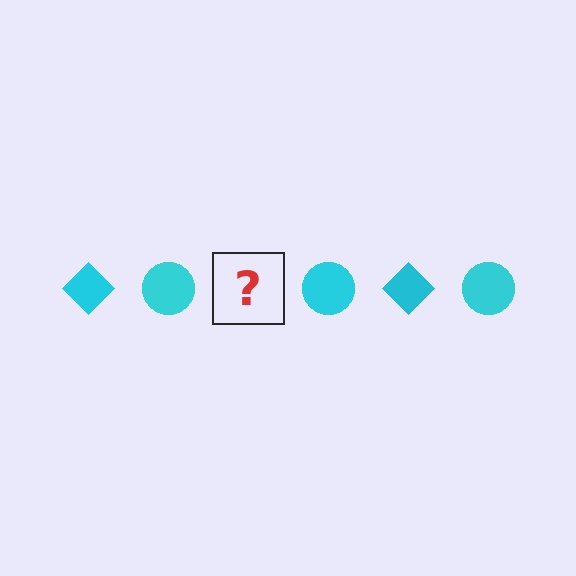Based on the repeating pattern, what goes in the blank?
The blank should be a cyan diamond.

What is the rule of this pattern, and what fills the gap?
The rule is that the pattern cycles through diamond, circle shapes in cyan. The gap should be filled with a cyan diamond.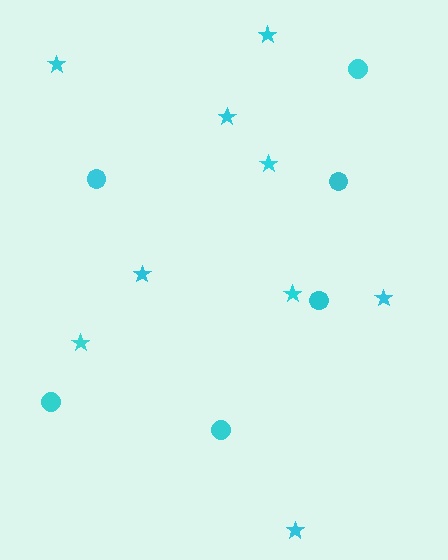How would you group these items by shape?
There are 2 groups: one group of stars (9) and one group of circles (6).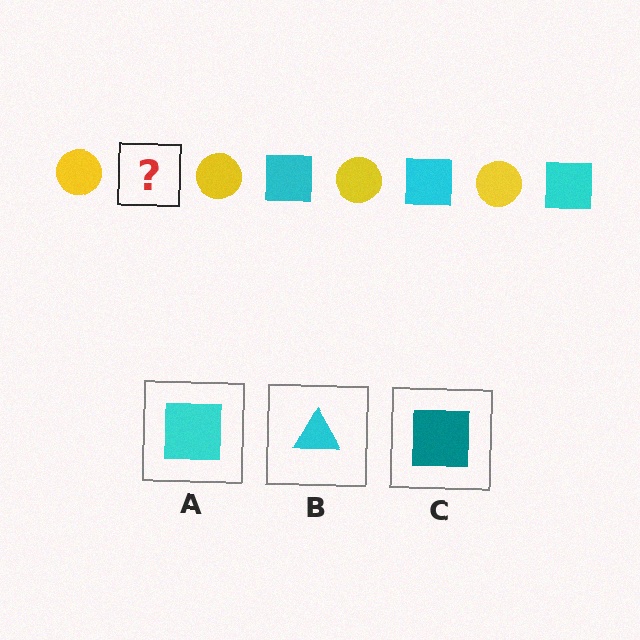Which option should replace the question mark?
Option A.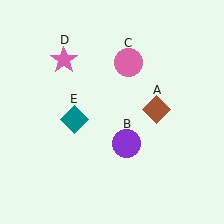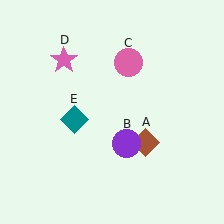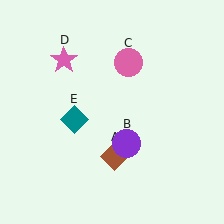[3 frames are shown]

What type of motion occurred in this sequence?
The brown diamond (object A) rotated clockwise around the center of the scene.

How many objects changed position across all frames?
1 object changed position: brown diamond (object A).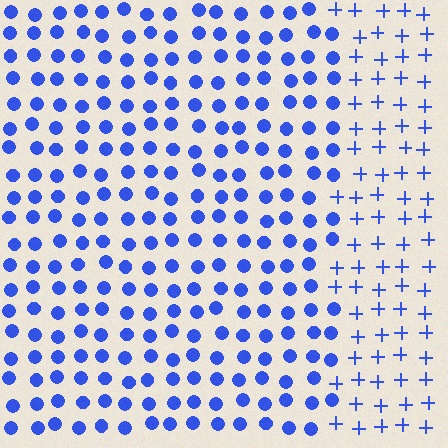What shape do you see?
I see a rectangle.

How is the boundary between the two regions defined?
The boundary is defined by a change in element shape: circles inside vs. plus signs outside. All elements share the same color and spacing.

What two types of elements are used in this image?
The image uses circles inside the rectangle region and plus signs outside it.